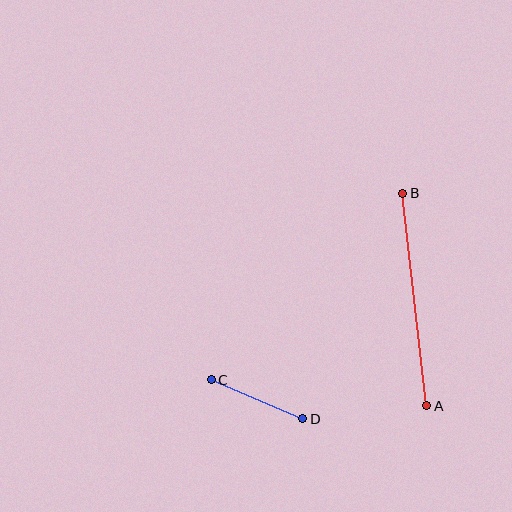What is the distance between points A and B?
The distance is approximately 214 pixels.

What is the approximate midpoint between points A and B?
The midpoint is at approximately (415, 300) pixels.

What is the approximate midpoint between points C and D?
The midpoint is at approximately (257, 399) pixels.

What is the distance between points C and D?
The distance is approximately 99 pixels.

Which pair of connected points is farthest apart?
Points A and B are farthest apart.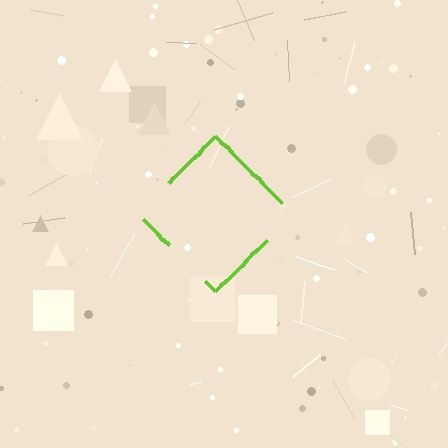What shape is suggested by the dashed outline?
The dashed outline suggests a diamond.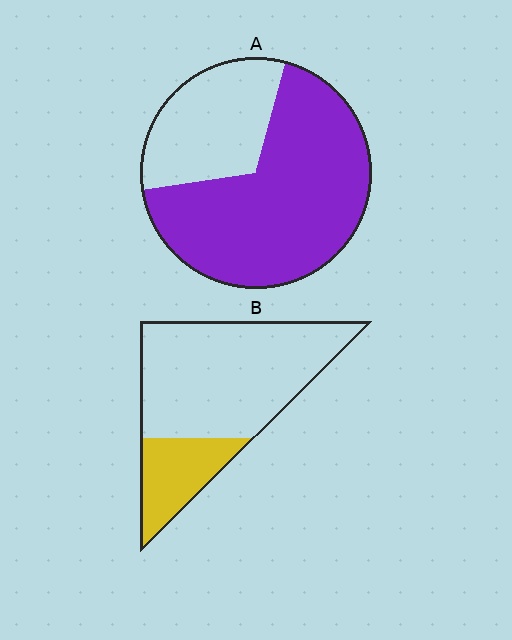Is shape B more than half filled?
No.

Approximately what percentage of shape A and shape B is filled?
A is approximately 70% and B is approximately 25%.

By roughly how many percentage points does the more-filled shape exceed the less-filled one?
By roughly 45 percentage points (A over B).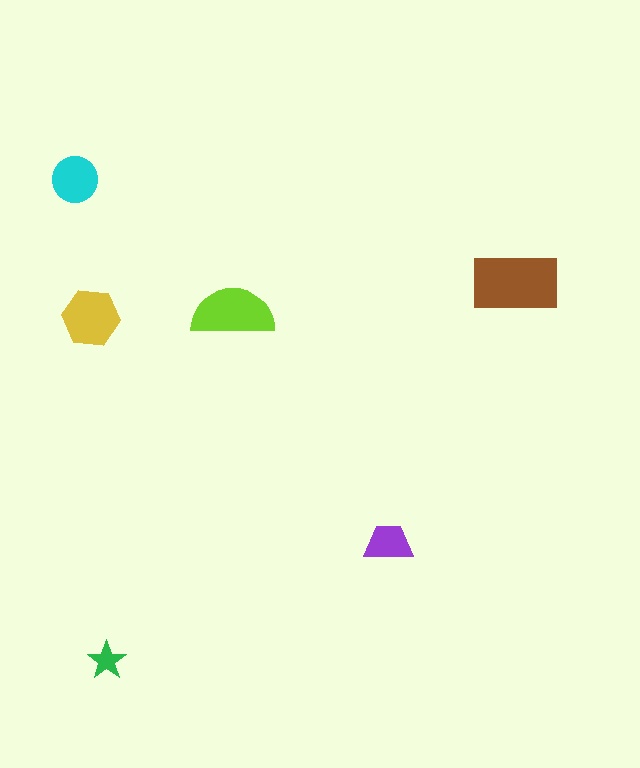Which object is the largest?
The brown rectangle.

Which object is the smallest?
The green star.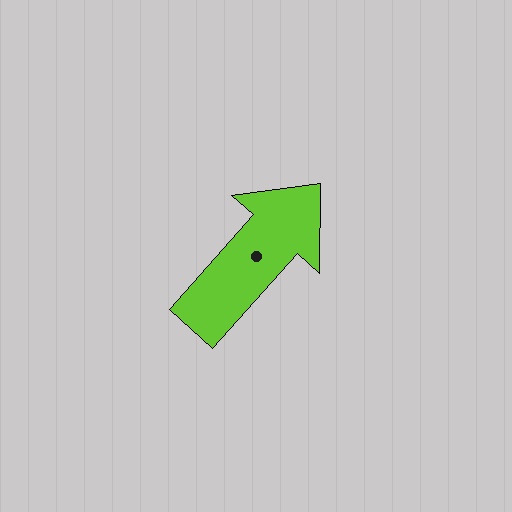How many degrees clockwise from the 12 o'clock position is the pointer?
Approximately 42 degrees.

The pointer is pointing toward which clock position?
Roughly 1 o'clock.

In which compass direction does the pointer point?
Northeast.